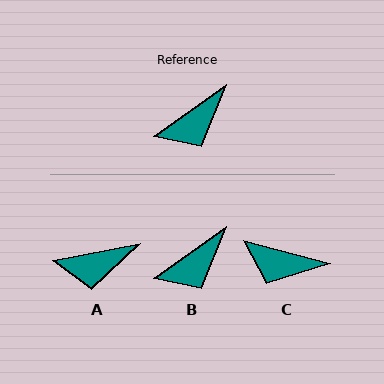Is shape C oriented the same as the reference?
No, it is off by about 51 degrees.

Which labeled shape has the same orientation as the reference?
B.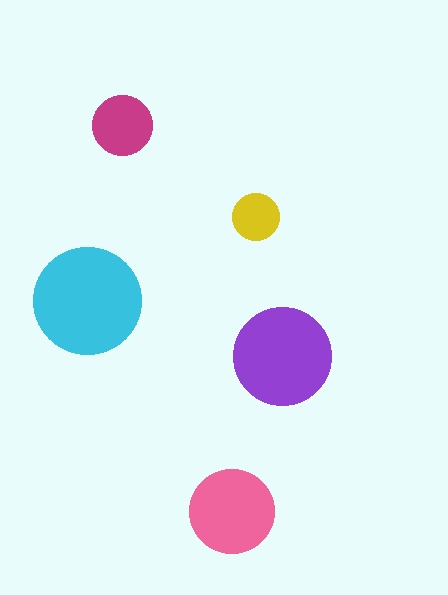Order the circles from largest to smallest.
the cyan one, the purple one, the pink one, the magenta one, the yellow one.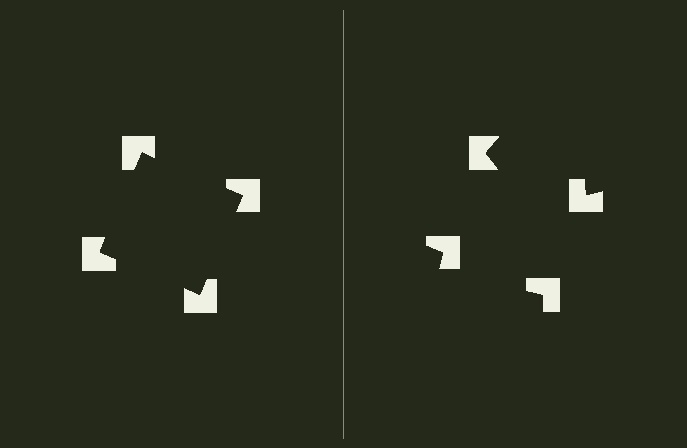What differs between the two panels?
The notched squares are positioned identically on both sides; only the wedge orientations differ. On the left they align to a square; on the right they are misaligned.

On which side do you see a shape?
An illusory square appears on the left side. On the right side the wedge cuts are rotated, so no coherent shape forms.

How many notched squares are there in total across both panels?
8 — 4 on each side.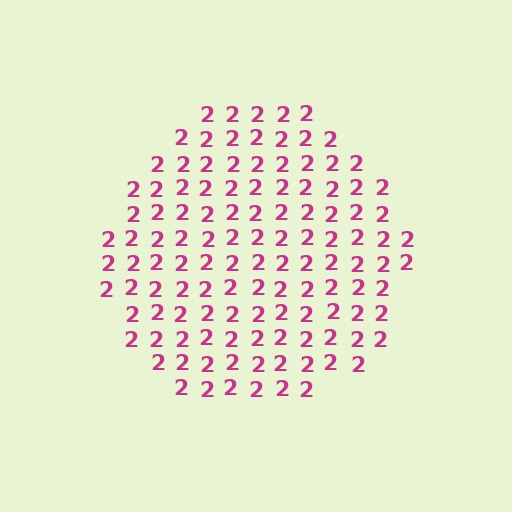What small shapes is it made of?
It is made of small digit 2's.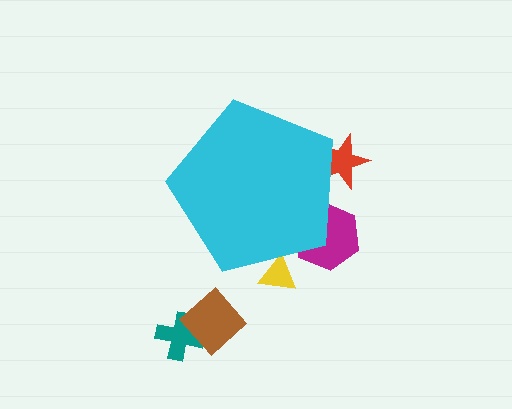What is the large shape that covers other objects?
A cyan pentagon.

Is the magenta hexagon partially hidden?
Yes, the magenta hexagon is partially hidden behind the cyan pentagon.